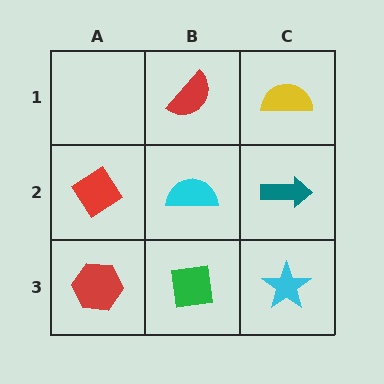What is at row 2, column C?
A teal arrow.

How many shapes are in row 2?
3 shapes.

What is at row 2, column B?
A cyan semicircle.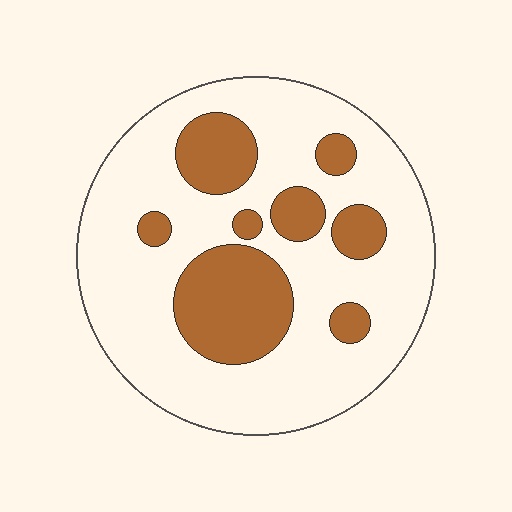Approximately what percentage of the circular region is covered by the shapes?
Approximately 25%.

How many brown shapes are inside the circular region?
8.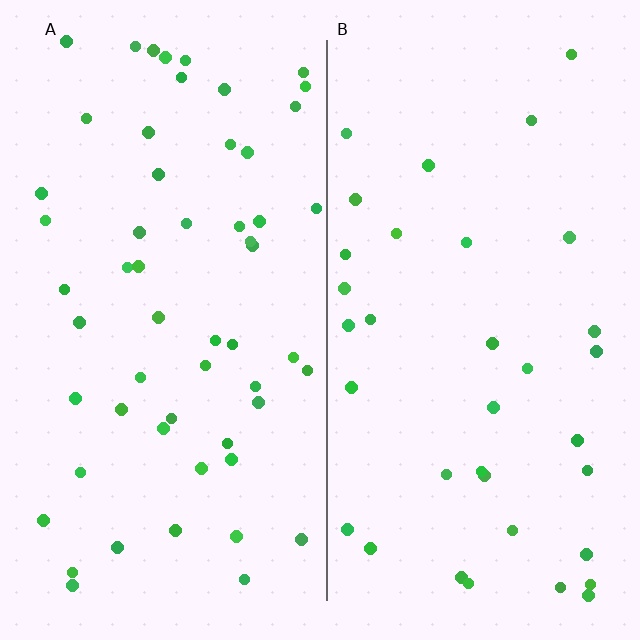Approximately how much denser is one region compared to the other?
Approximately 1.6× — region A over region B.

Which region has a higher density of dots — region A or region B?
A (the left).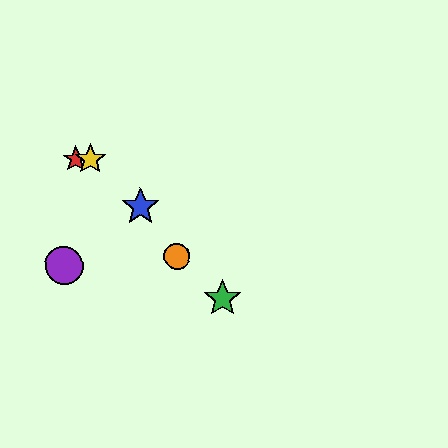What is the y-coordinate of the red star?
The red star is at y≈159.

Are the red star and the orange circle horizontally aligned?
No, the red star is at y≈159 and the orange circle is at y≈256.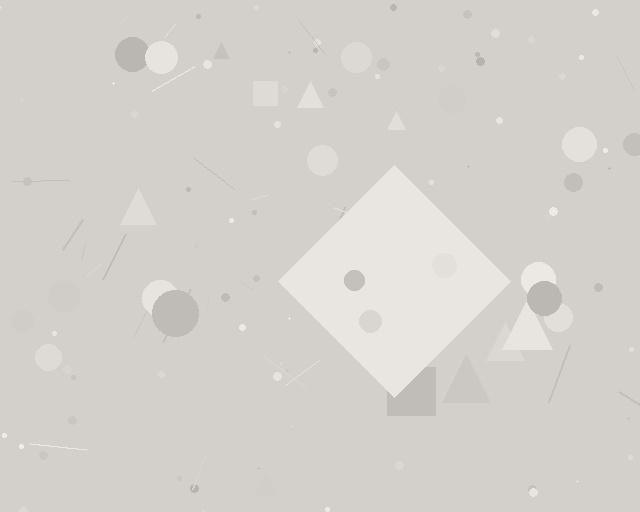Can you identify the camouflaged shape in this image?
The camouflaged shape is a diamond.